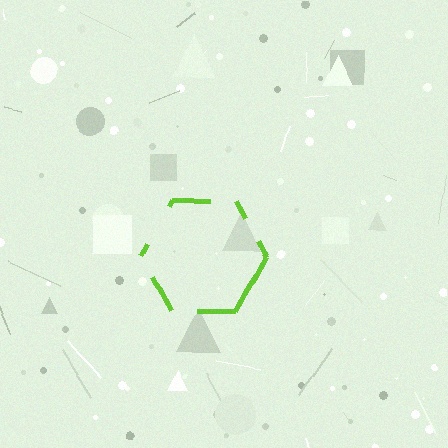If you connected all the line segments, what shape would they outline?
They would outline a hexagon.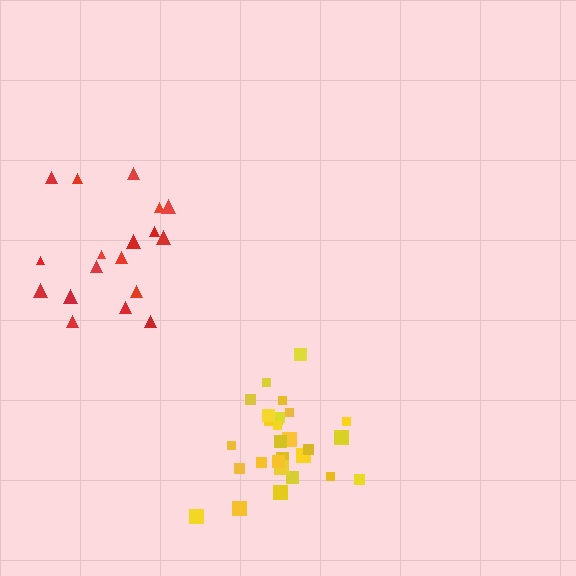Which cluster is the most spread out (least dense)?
Red.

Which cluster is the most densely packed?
Yellow.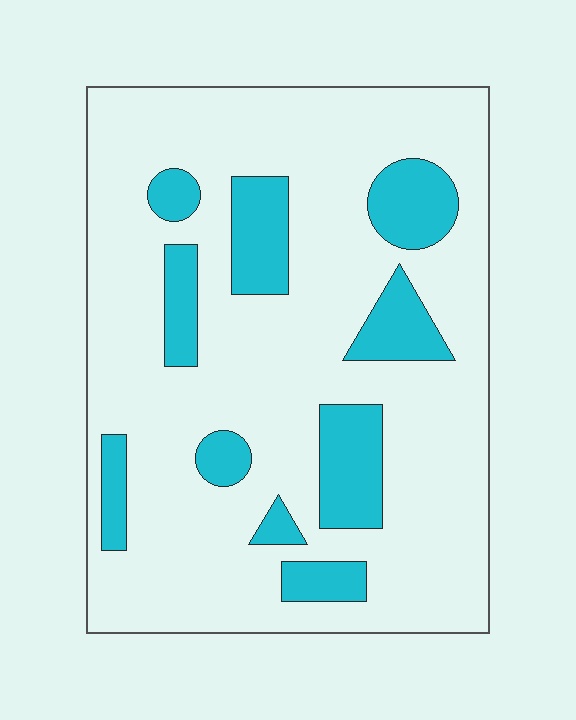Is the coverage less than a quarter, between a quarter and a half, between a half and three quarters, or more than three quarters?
Less than a quarter.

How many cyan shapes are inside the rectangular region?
10.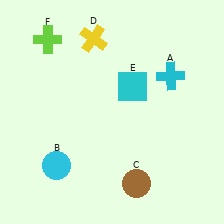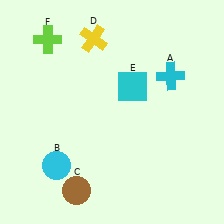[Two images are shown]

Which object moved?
The brown circle (C) moved left.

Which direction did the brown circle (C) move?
The brown circle (C) moved left.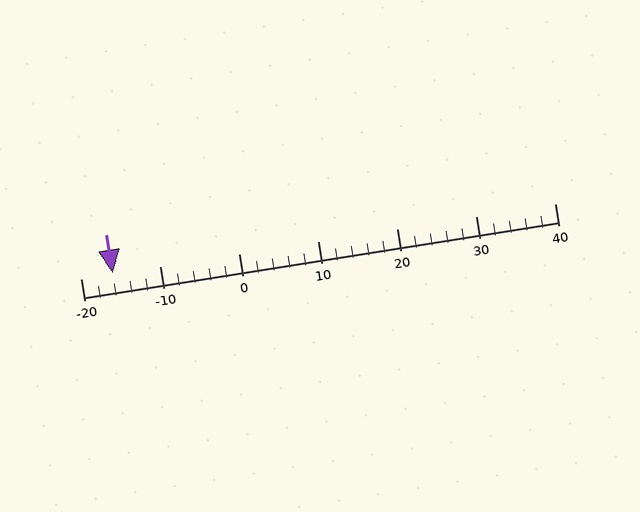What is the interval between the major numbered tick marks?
The major tick marks are spaced 10 units apart.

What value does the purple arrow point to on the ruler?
The purple arrow points to approximately -16.